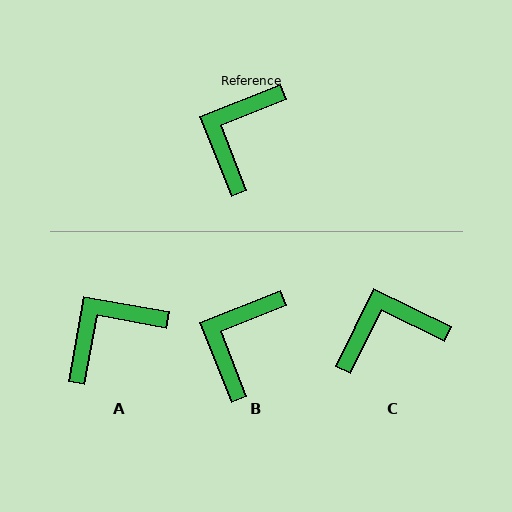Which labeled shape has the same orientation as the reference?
B.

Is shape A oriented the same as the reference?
No, it is off by about 32 degrees.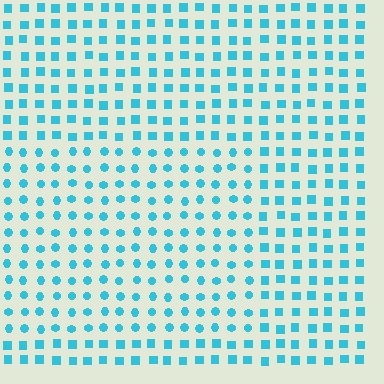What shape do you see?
I see a rectangle.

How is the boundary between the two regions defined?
The boundary is defined by a change in element shape: circles inside vs. squares outside. All elements share the same color and spacing.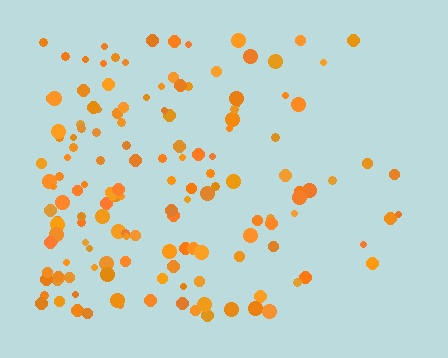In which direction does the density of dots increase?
From right to left, with the left side densest.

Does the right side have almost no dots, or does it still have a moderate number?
Still a moderate number, just noticeably fewer than the left.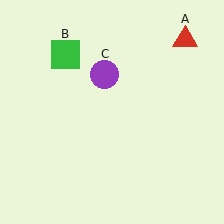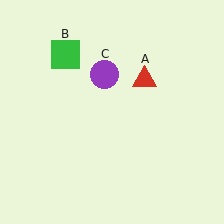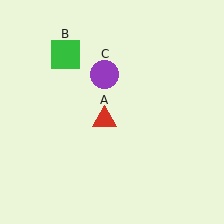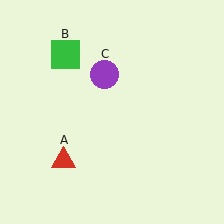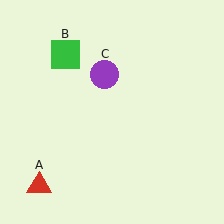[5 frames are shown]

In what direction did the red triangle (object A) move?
The red triangle (object A) moved down and to the left.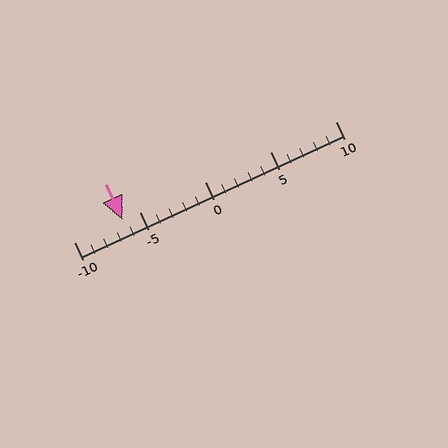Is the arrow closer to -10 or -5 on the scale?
The arrow is closer to -5.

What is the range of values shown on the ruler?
The ruler shows values from -10 to 10.